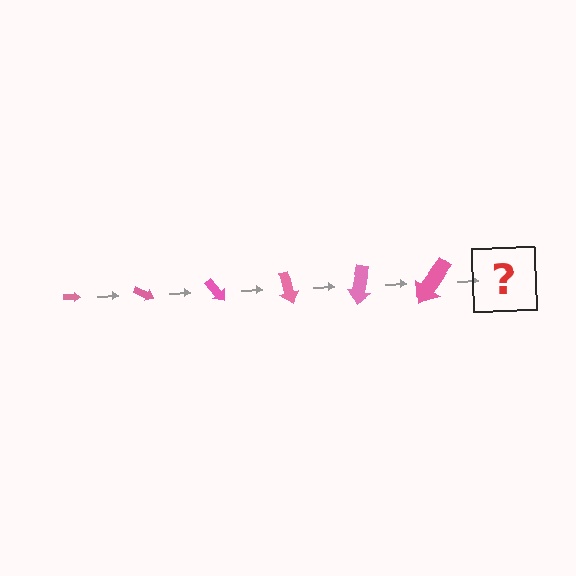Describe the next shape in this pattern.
It should be an arrow, larger than the previous one and rotated 150 degrees from the start.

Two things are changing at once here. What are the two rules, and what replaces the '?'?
The two rules are that the arrow grows larger each step and it rotates 25 degrees each step. The '?' should be an arrow, larger than the previous one and rotated 150 degrees from the start.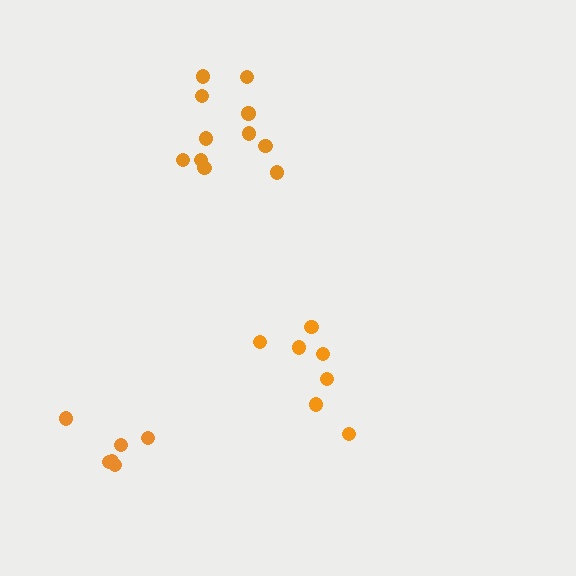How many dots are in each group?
Group 1: 8 dots, Group 2: 11 dots, Group 3: 6 dots (25 total).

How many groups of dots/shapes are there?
There are 3 groups.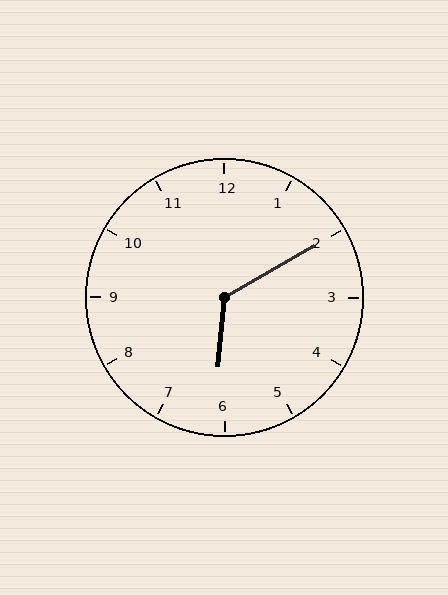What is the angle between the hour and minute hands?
Approximately 125 degrees.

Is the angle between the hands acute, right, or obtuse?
It is obtuse.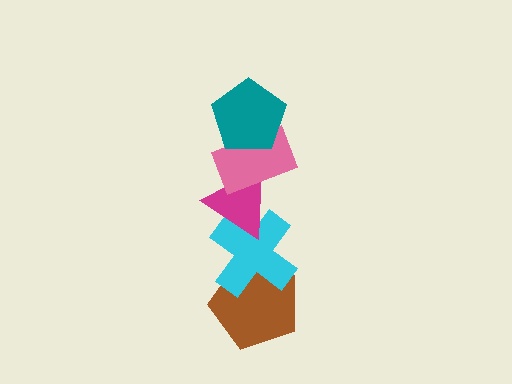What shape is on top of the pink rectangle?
The teal pentagon is on top of the pink rectangle.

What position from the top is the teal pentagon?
The teal pentagon is 1st from the top.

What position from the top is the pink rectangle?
The pink rectangle is 2nd from the top.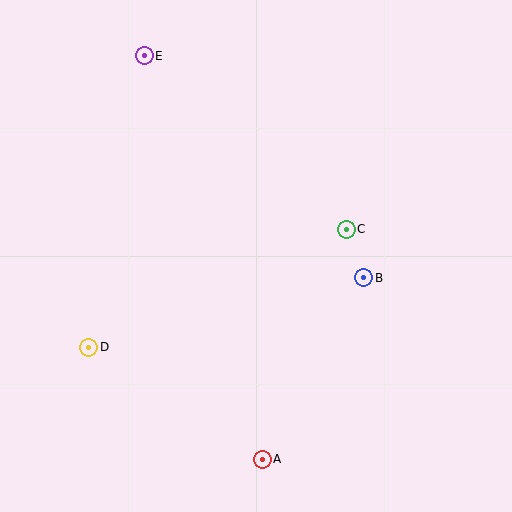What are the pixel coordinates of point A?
Point A is at (262, 459).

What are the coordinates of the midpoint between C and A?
The midpoint between C and A is at (304, 344).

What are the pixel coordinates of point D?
Point D is at (89, 347).